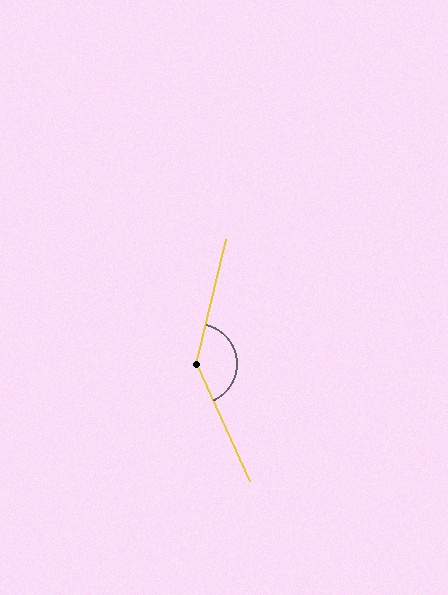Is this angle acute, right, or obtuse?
It is obtuse.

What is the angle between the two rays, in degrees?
Approximately 142 degrees.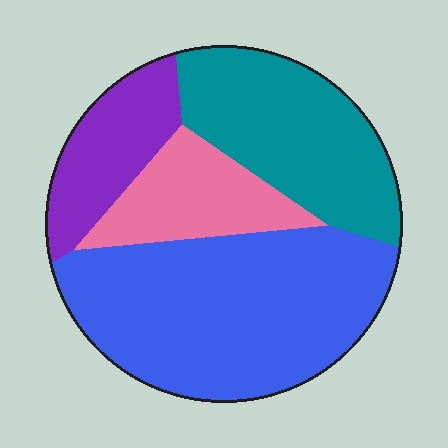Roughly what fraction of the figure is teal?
Teal takes up about one quarter (1/4) of the figure.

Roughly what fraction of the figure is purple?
Purple covers about 15% of the figure.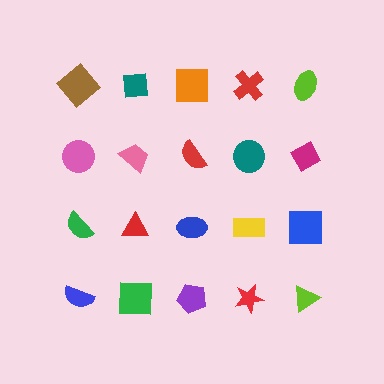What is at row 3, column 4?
A yellow rectangle.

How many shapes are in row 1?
5 shapes.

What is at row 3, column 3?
A blue ellipse.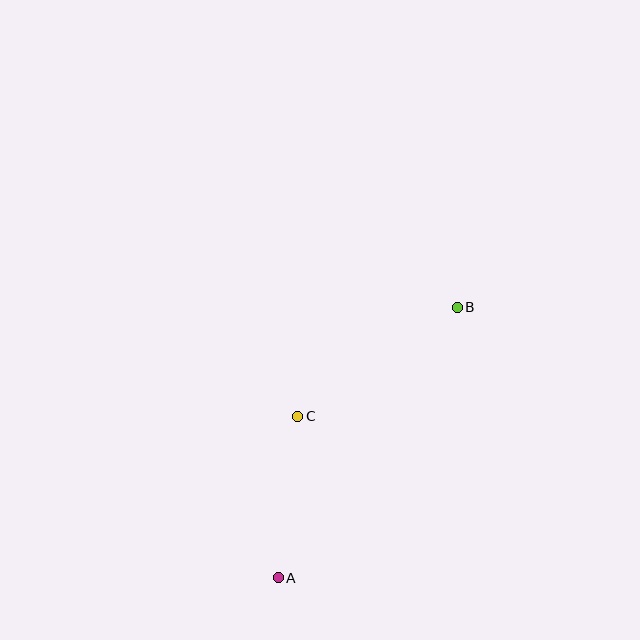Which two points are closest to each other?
Points A and C are closest to each other.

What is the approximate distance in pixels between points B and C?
The distance between B and C is approximately 193 pixels.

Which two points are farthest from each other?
Points A and B are farthest from each other.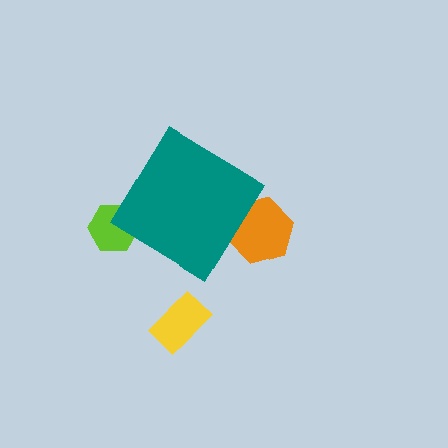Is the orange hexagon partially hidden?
Yes, the orange hexagon is partially hidden behind the teal diamond.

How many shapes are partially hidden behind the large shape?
2 shapes are partially hidden.